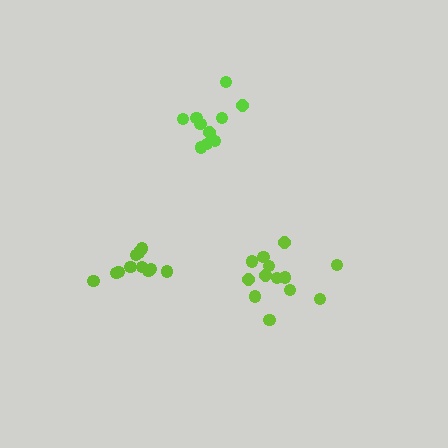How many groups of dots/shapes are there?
There are 3 groups.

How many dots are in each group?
Group 1: 13 dots, Group 2: 10 dots, Group 3: 13 dots (36 total).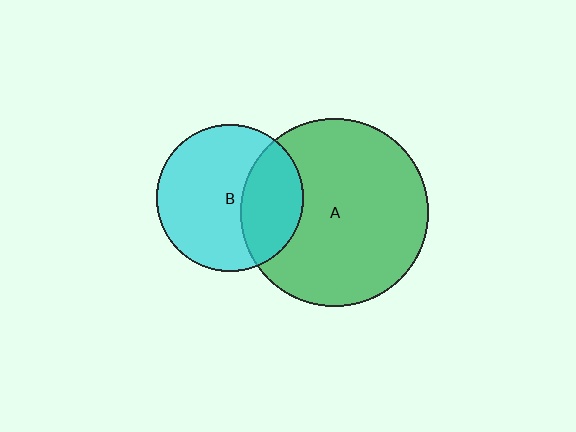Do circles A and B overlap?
Yes.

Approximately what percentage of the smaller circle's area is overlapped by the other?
Approximately 35%.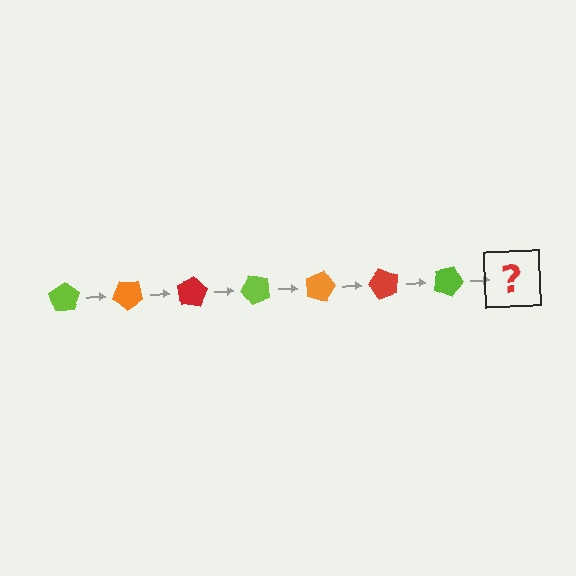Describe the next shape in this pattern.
It should be an orange pentagon, rotated 280 degrees from the start.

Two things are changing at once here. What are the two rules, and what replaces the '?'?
The two rules are that it rotates 40 degrees each step and the color cycles through lime, orange, and red. The '?' should be an orange pentagon, rotated 280 degrees from the start.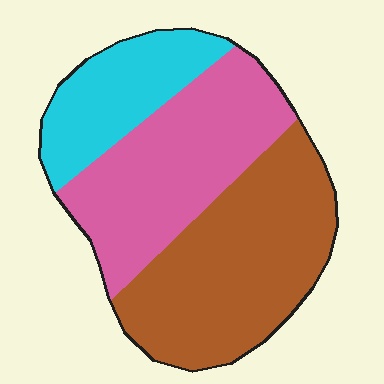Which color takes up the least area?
Cyan, at roughly 20%.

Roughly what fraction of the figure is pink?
Pink covers 37% of the figure.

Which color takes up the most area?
Brown, at roughly 45%.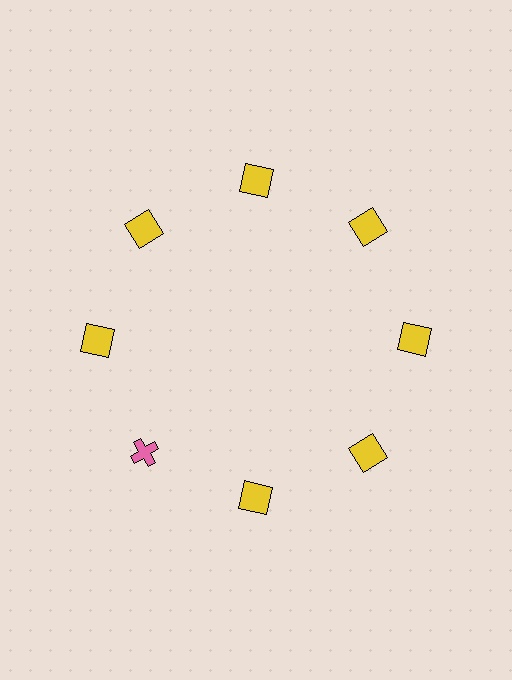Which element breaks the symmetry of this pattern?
The pink cross at roughly the 8 o'clock position breaks the symmetry. All other shapes are yellow squares.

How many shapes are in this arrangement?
There are 8 shapes arranged in a ring pattern.